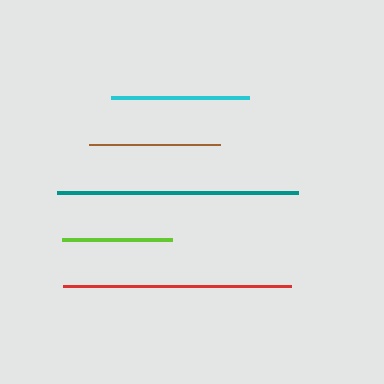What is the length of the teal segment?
The teal segment is approximately 242 pixels long.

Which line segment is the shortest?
The lime line is the shortest at approximately 110 pixels.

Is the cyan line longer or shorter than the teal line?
The teal line is longer than the cyan line.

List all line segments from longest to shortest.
From longest to shortest: teal, red, cyan, brown, lime.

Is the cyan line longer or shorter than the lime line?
The cyan line is longer than the lime line.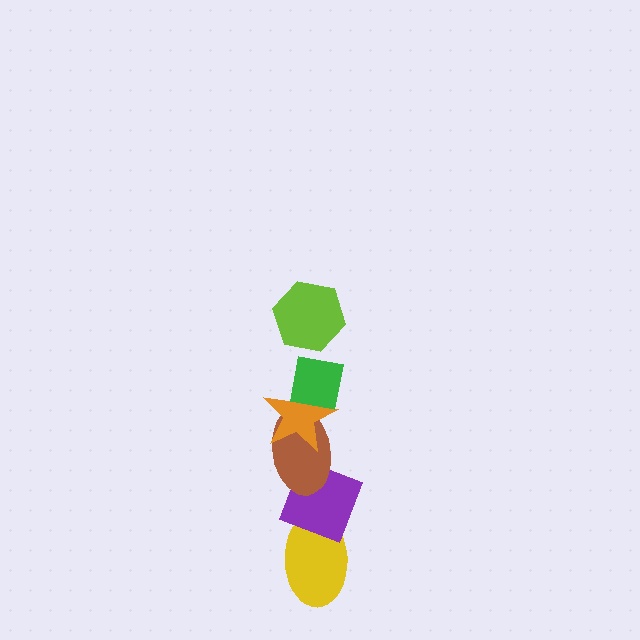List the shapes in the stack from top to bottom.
From top to bottom: the lime hexagon, the green square, the orange star, the brown ellipse, the purple diamond, the yellow ellipse.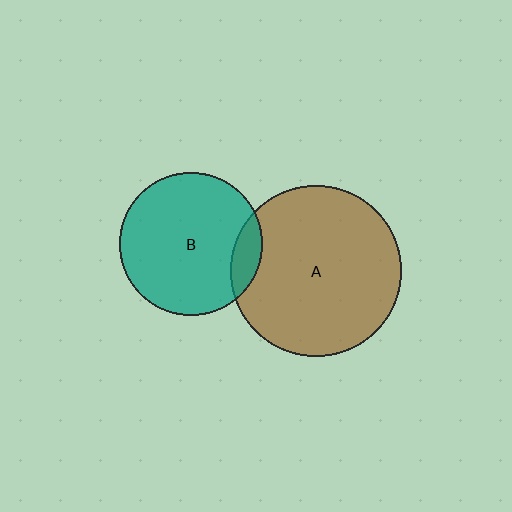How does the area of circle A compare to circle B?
Approximately 1.4 times.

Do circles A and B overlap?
Yes.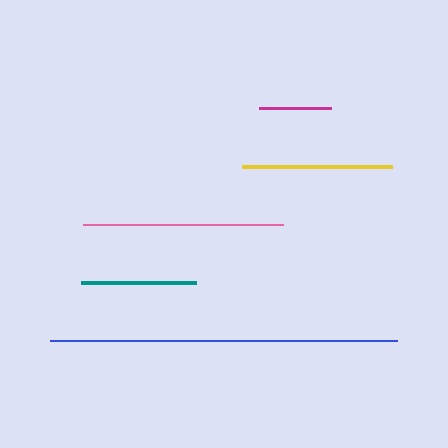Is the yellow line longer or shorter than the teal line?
The yellow line is longer than the teal line.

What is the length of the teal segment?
The teal segment is approximately 114 pixels long.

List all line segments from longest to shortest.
From longest to shortest: blue, pink, yellow, teal, magenta.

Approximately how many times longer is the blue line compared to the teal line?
The blue line is approximately 3.0 times the length of the teal line.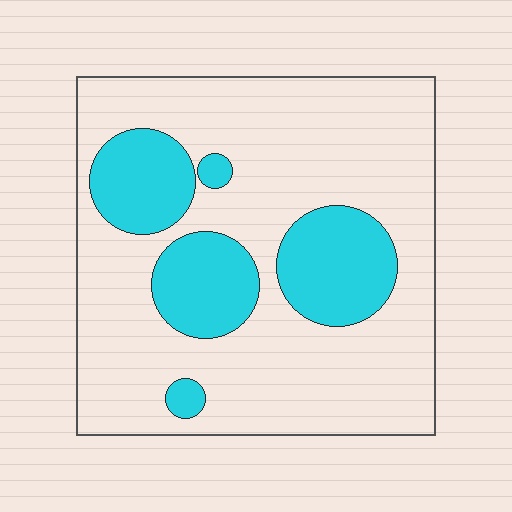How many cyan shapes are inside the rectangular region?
5.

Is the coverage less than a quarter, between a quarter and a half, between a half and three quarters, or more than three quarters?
Less than a quarter.